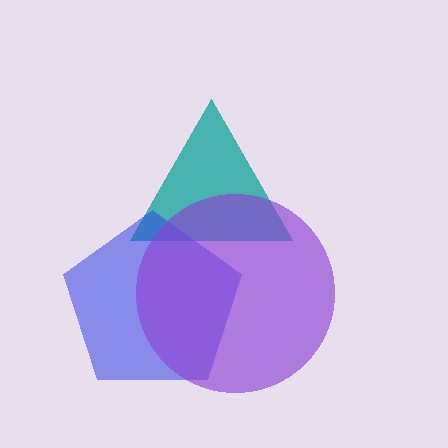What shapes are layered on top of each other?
The layered shapes are: a teal triangle, a blue pentagon, a purple circle.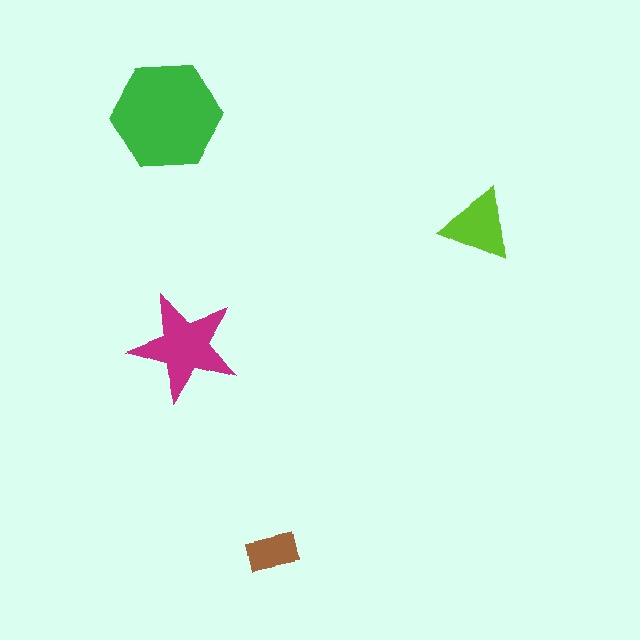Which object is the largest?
The green hexagon.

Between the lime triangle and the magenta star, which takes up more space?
The magenta star.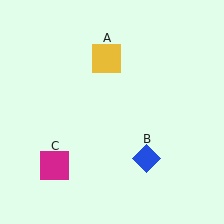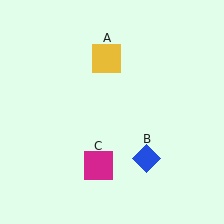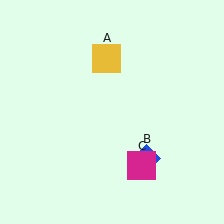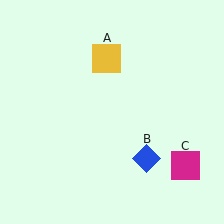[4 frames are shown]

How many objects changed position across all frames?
1 object changed position: magenta square (object C).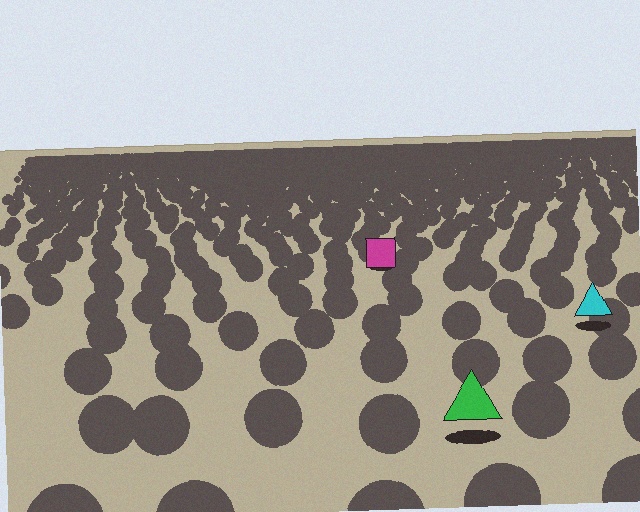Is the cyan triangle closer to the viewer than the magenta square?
Yes. The cyan triangle is closer — you can tell from the texture gradient: the ground texture is coarser near it.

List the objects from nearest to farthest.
From nearest to farthest: the green triangle, the cyan triangle, the magenta square.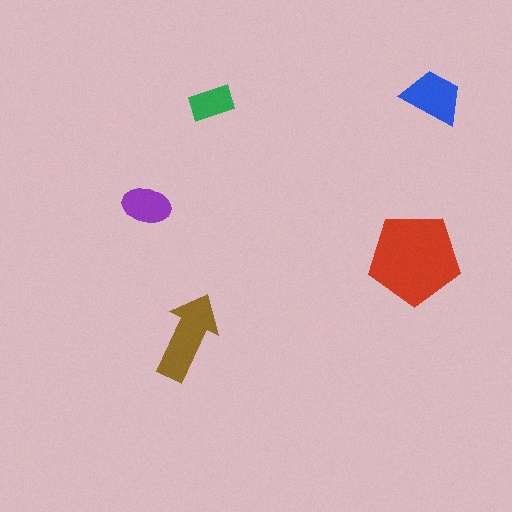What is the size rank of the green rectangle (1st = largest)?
5th.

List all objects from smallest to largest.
The green rectangle, the purple ellipse, the blue trapezoid, the brown arrow, the red pentagon.